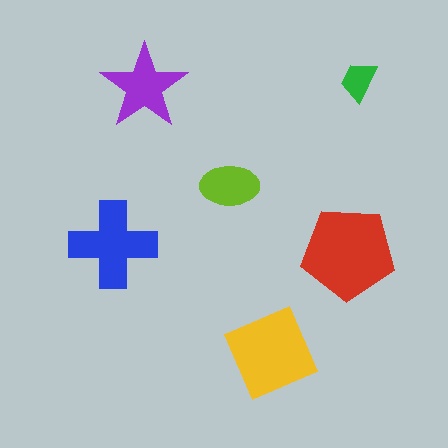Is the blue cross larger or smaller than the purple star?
Larger.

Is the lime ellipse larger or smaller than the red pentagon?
Smaller.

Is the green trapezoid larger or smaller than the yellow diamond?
Smaller.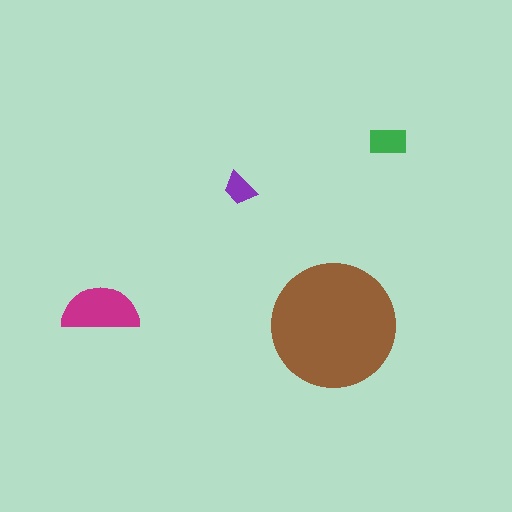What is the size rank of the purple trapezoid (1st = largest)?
4th.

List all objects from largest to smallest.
The brown circle, the magenta semicircle, the green rectangle, the purple trapezoid.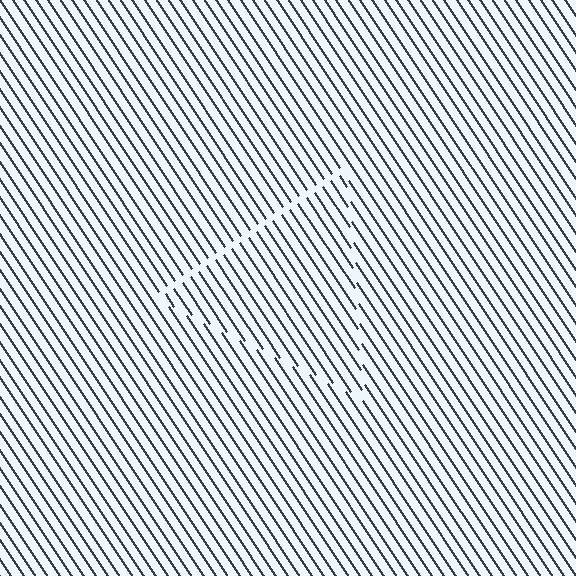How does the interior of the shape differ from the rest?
The interior of the shape contains the same grating, shifted by half a period — the contour is defined by the phase discontinuity where line-ends from the inner and outer gratings abut.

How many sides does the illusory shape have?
3 sides — the line-ends trace a triangle.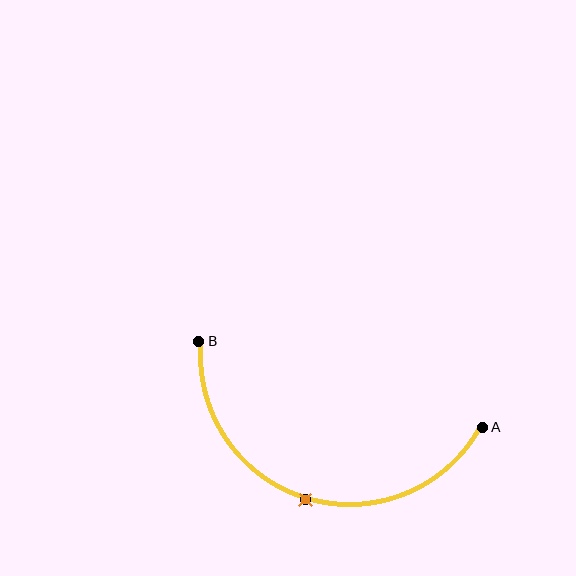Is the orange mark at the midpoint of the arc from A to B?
Yes. The orange mark lies on the arc at equal arc-length from both A and B — it is the arc midpoint.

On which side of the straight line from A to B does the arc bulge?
The arc bulges below the straight line connecting A and B.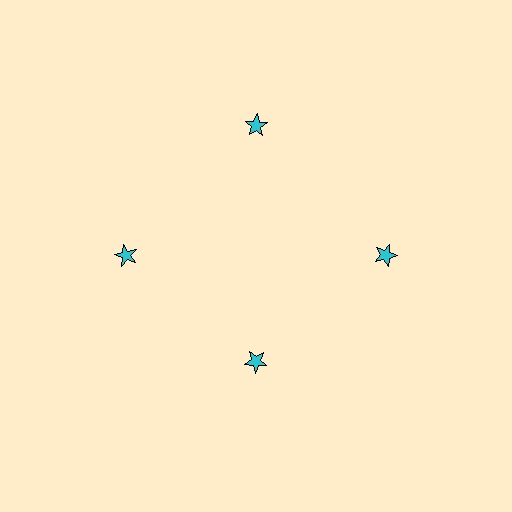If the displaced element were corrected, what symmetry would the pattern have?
It would have 4-fold rotational symmetry — the pattern would map onto itself every 90 degrees.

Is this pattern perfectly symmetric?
No. The 4 cyan stars are arranged in a ring, but one element near the 6 o'clock position is pulled inward toward the center, breaking the 4-fold rotational symmetry.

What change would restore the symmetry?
The symmetry would be restored by moving it outward, back onto the ring so that all 4 stars sit at equal angles and equal distance from the center.